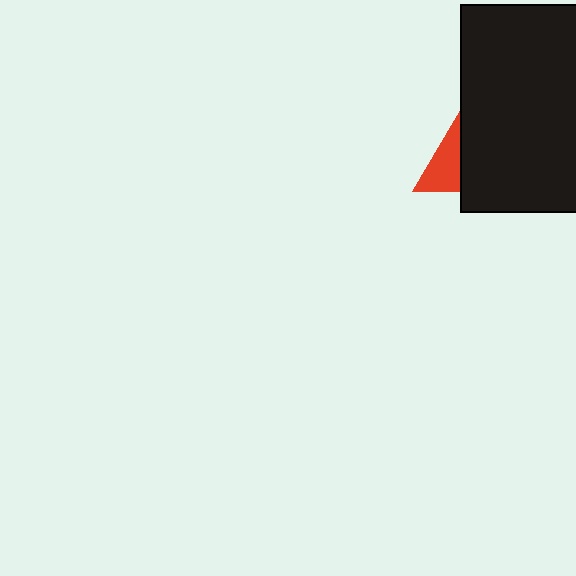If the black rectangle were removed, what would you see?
You would see the complete red triangle.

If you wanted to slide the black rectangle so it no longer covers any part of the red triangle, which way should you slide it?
Slide it right — that is the most direct way to separate the two shapes.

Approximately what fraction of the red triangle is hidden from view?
Roughly 59% of the red triangle is hidden behind the black rectangle.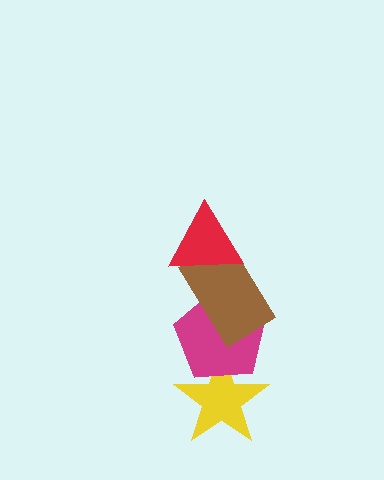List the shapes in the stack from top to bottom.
From top to bottom: the red triangle, the brown rectangle, the magenta pentagon, the yellow star.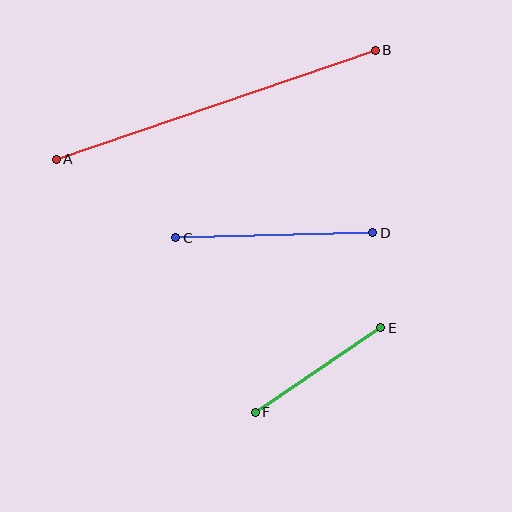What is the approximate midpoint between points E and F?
The midpoint is at approximately (318, 370) pixels.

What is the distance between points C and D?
The distance is approximately 197 pixels.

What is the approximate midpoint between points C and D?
The midpoint is at approximately (274, 235) pixels.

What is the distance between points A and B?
The distance is approximately 337 pixels.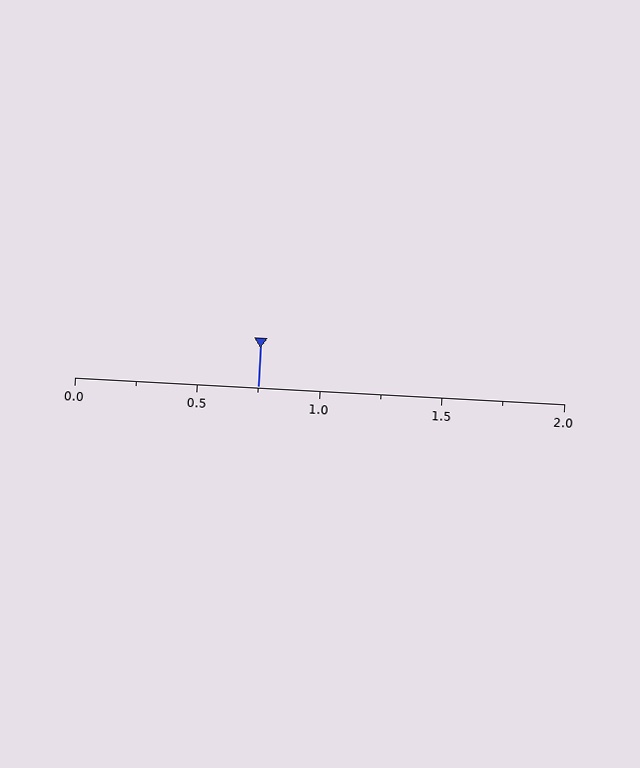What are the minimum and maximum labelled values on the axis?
The axis runs from 0.0 to 2.0.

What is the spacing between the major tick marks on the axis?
The major ticks are spaced 0.5 apart.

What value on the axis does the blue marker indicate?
The marker indicates approximately 0.75.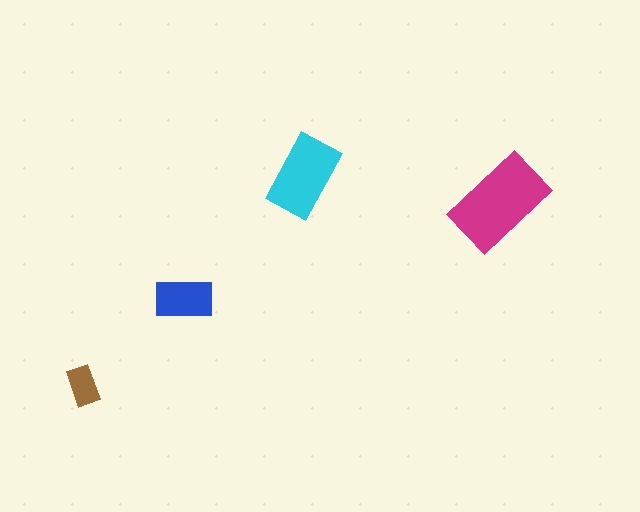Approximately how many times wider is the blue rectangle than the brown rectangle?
About 1.5 times wider.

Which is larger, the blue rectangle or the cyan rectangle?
The cyan one.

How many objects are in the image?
There are 4 objects in the image.